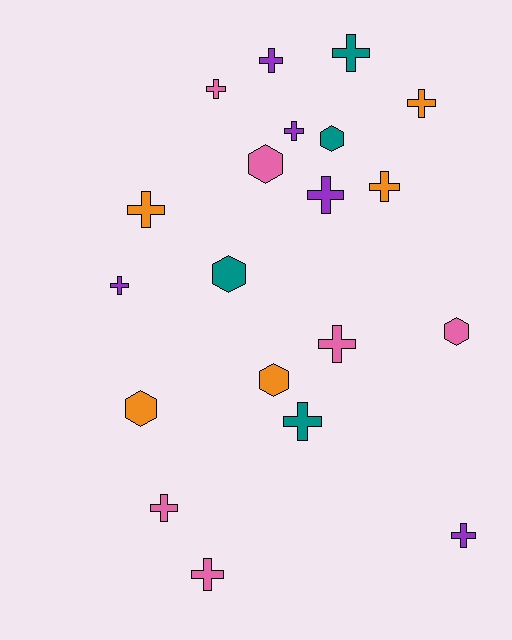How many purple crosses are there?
There are 5 purple crosses.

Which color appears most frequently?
Pink, with 6 objects.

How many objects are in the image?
There are 20 objects.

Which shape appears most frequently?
Cross, with 14 objects.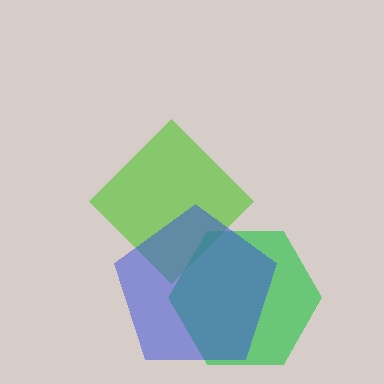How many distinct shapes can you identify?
There are 3 distinct shapes: a lime diamond, a green hexagon, a blue pentagon.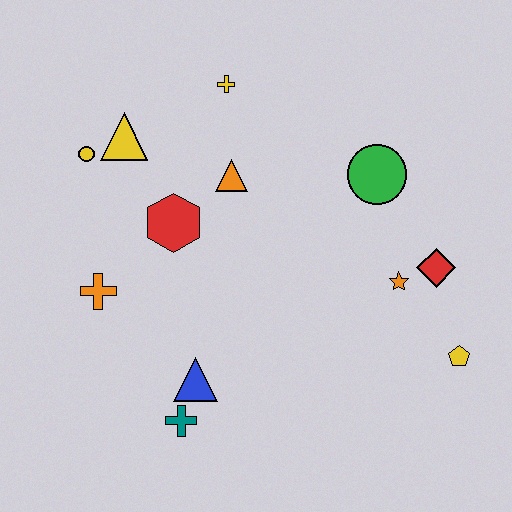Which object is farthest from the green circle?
The teal cross is farthest from the green circle.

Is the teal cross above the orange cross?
No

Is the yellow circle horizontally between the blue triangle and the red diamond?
No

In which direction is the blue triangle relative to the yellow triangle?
The blue triangle is below the yellow triangle.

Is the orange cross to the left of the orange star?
Yes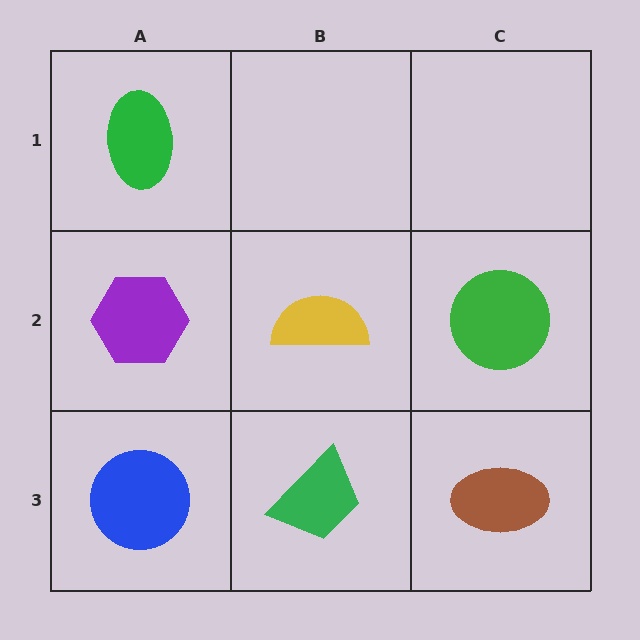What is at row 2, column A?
A purple hexagon.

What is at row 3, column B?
A green trapezoid.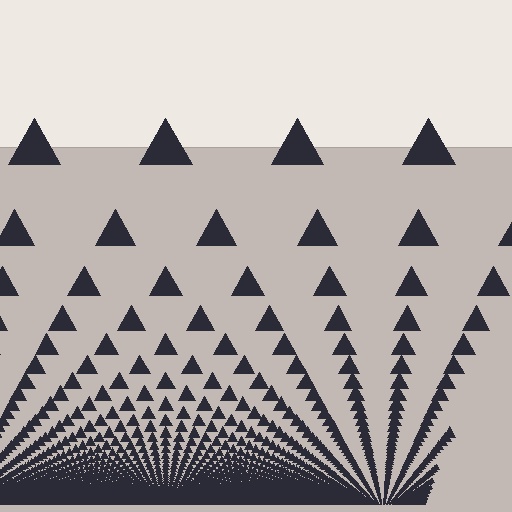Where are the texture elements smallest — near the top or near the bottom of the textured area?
Near the bottom.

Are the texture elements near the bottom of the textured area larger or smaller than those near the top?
Smaller. The gradient is inverted — elements near the bottom are smaller and denser.